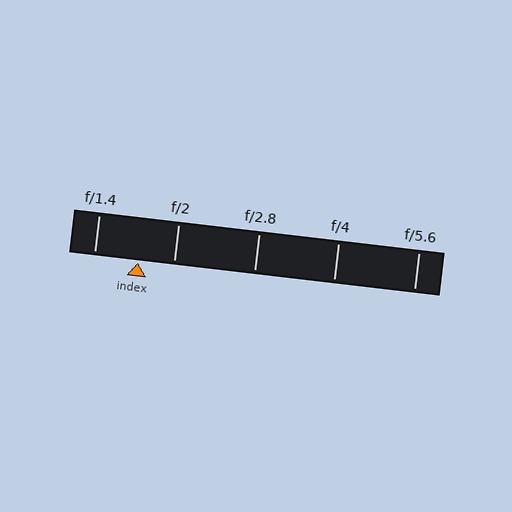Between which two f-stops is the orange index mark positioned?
The index mark is between f/1.4 and f/2.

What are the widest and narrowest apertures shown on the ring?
The widest aperture shown is f/1.4 and the narrowest is f/5.6.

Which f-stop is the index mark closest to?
The index mark is closest to f/2.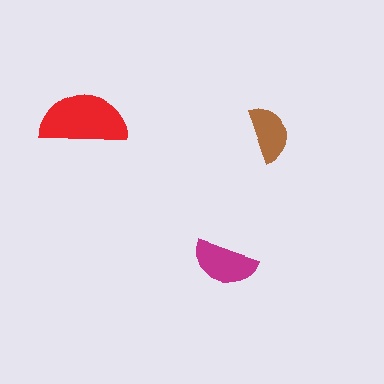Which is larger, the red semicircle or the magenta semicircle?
The red one.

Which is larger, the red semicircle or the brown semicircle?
The red one.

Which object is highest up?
The red semicircle is topmost.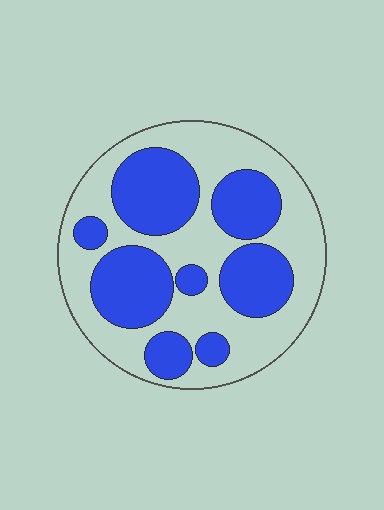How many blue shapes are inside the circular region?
8.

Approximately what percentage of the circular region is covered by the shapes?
Approximately 45%.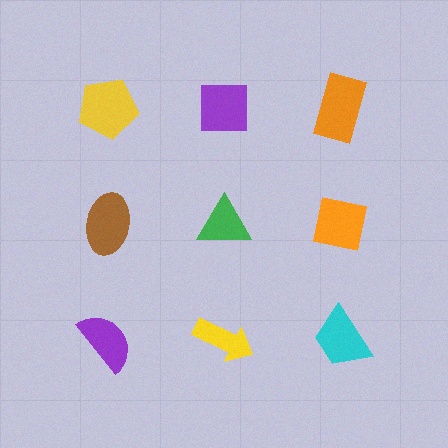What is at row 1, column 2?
A purple square.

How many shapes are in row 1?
3 shapes.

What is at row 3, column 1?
A purple semicircle.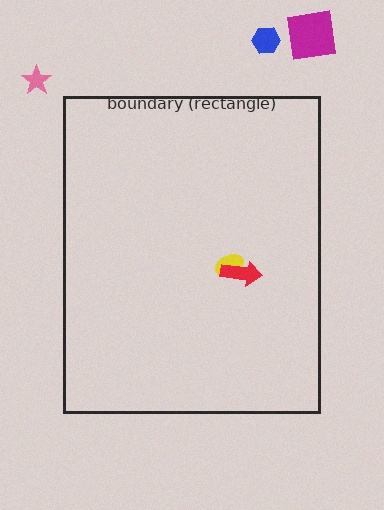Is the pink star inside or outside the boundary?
Outside.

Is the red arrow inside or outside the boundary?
Inside.